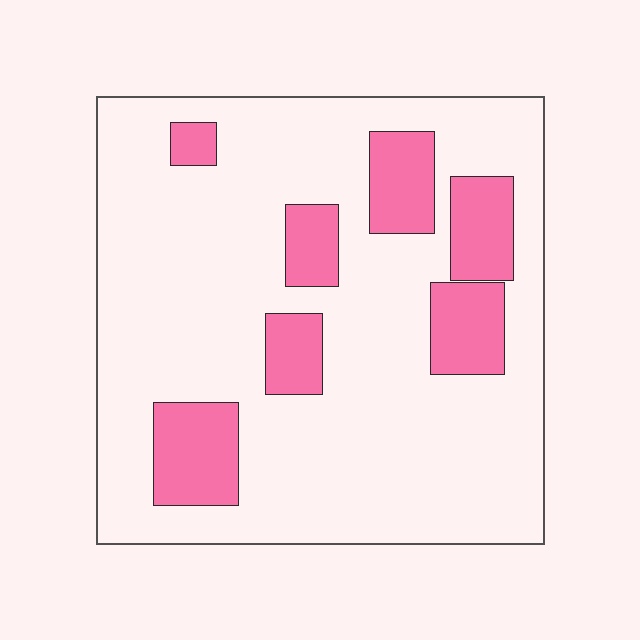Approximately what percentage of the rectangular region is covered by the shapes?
Approximately 20%.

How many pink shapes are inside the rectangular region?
7.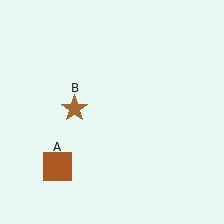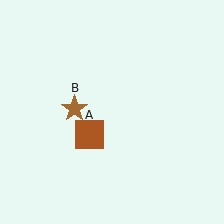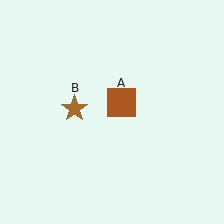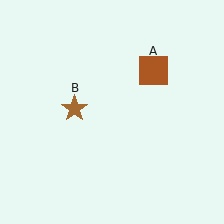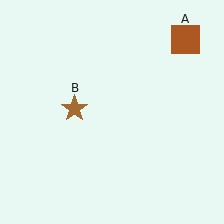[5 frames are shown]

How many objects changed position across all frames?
1 object changed position: brown square (object A).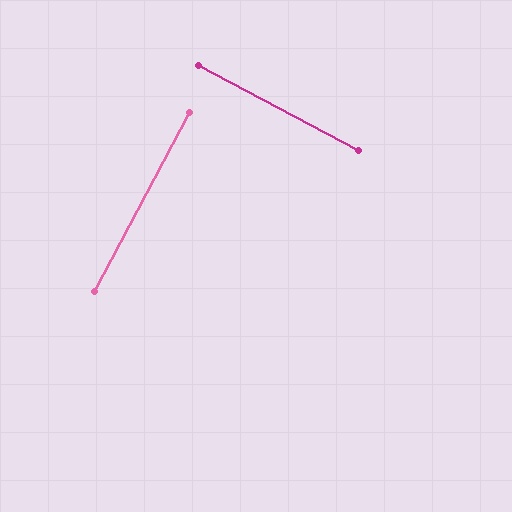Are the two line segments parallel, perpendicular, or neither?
Perpendicular — they meet at approximately 90°.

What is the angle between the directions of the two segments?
Approximately 90 degrees.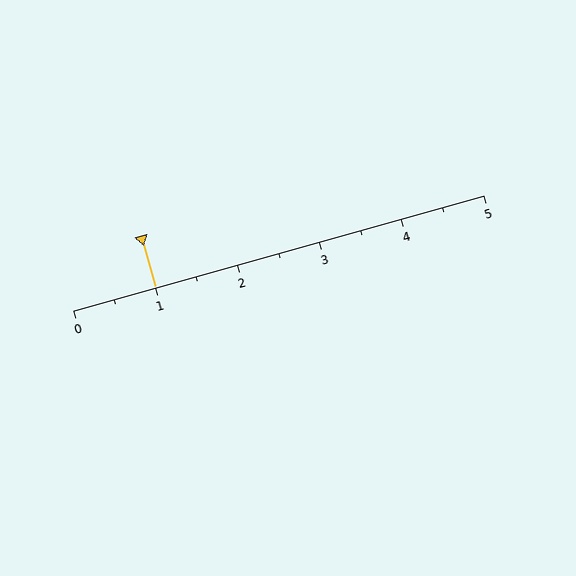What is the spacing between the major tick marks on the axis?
The major ticks are spaced 1 apart.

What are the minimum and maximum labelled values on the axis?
The axis runs from 0 to 5.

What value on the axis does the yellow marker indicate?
The marker indicates approximately 1.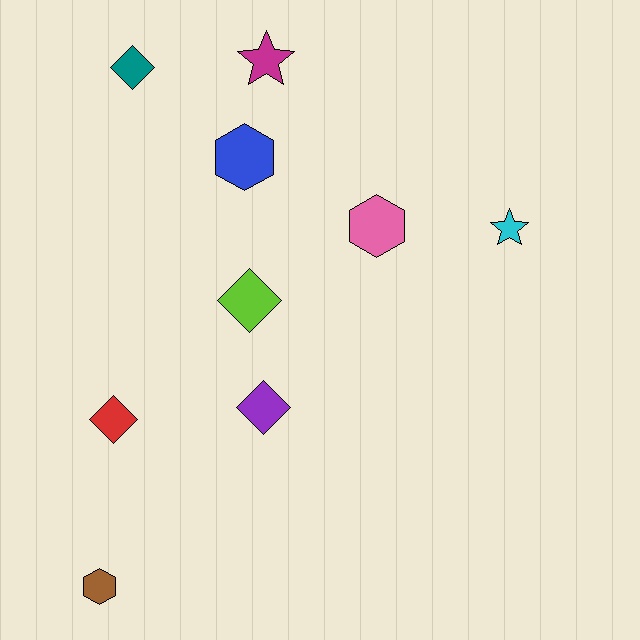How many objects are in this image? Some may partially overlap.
There are 9 objects.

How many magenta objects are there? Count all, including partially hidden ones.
There is 1 magenta object.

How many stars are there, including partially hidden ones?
There are 2 stars.